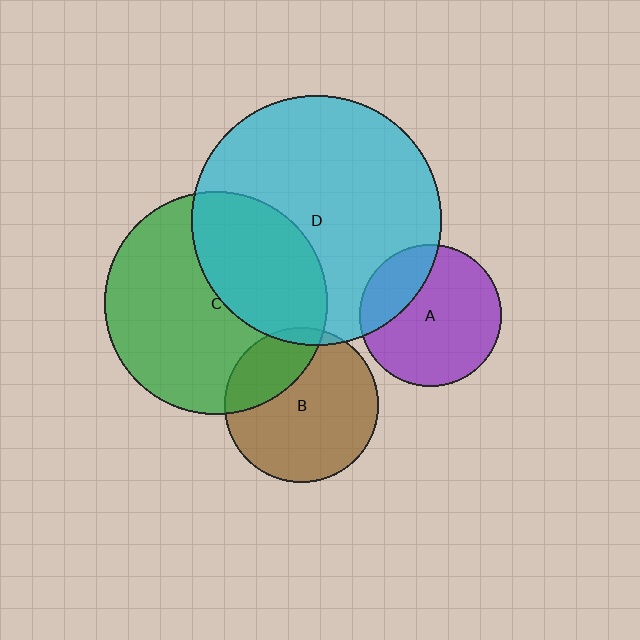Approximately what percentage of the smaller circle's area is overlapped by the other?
Approximately 25%.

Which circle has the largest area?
Circle D (cyan).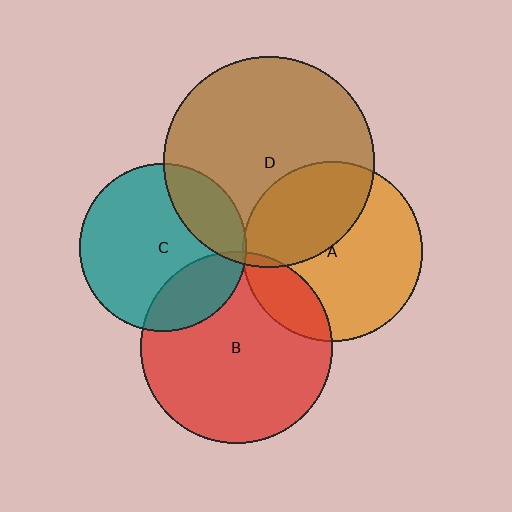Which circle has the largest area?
Circle D (brown).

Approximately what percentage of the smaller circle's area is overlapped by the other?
Approximately 20%.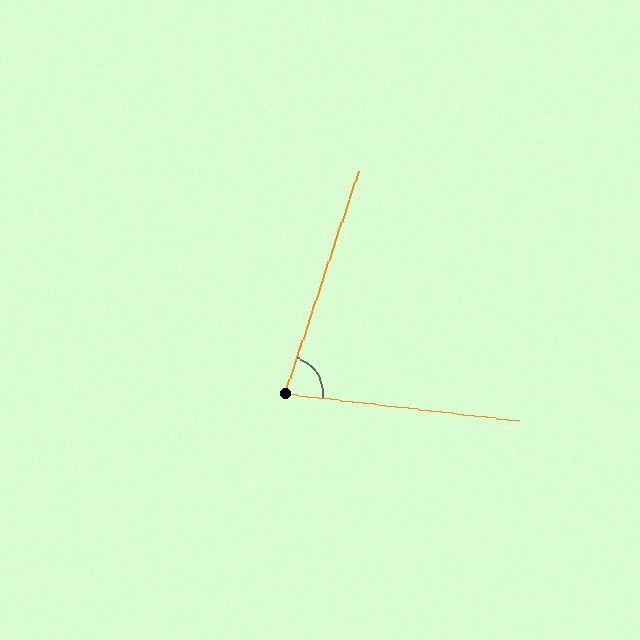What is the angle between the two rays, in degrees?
Approximately 78 degrees.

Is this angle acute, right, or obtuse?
It is acute.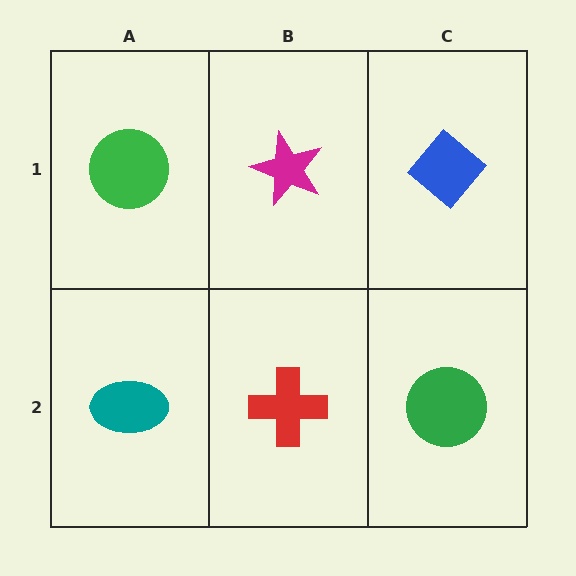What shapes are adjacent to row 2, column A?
A green circle (row 1, column A), a red cross (row 2, column B).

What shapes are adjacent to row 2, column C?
A blue diamond (row 1, column C), a red cross (row 2, column B).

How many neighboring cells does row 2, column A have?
2.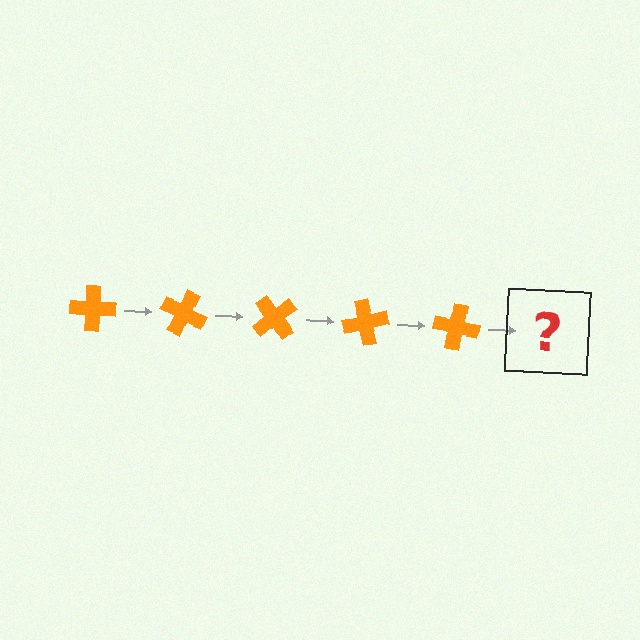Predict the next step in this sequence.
The next step is an orange cross rotated 125 degrees.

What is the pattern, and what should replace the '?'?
The pattern is that the cross rotates 25 degrees each step. The '?' should be an orange cross rotated 125 degrees.